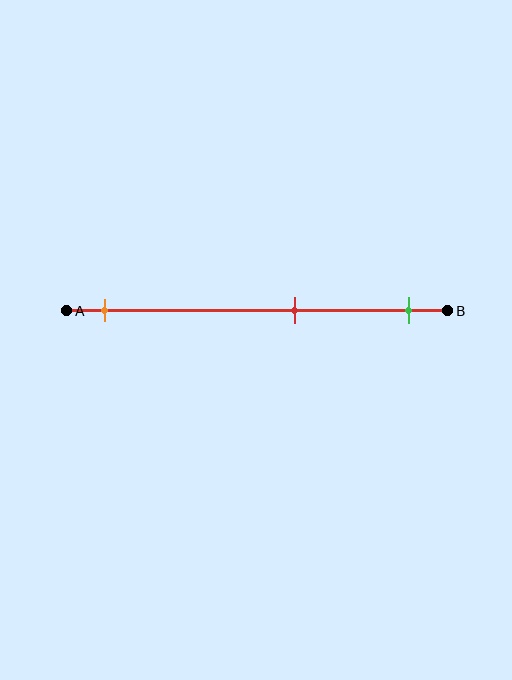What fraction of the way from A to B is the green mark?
The green mark is approximately 90% (0.9) of the way from A to B.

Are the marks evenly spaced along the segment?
No, the marks are not evenly spaced.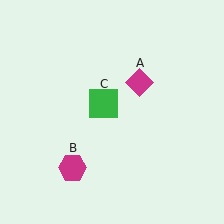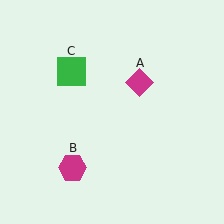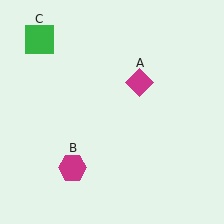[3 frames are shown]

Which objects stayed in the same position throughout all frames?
Magenta diamond (object A) and magenta hexagon (object B) remained stationary.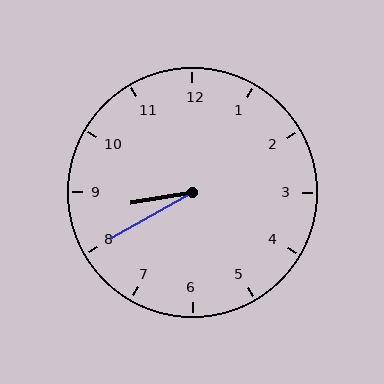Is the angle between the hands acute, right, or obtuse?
It is acute.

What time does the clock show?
8:40.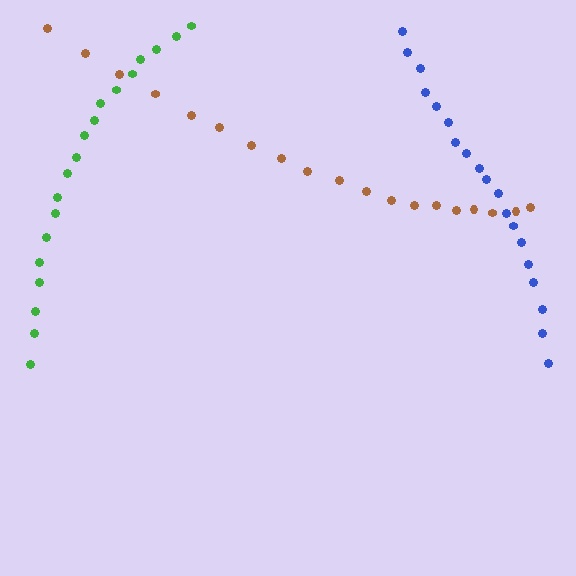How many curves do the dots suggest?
There are 3 distinct paths.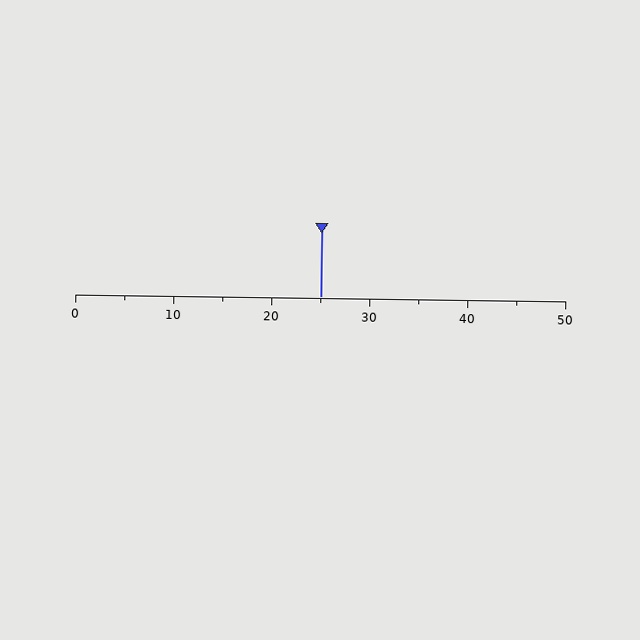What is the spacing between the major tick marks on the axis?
The major ticks are spaced 10 apart.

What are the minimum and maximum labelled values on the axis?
The axis runs from 0 to 50.